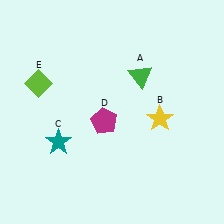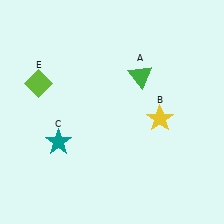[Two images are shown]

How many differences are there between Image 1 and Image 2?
There is 1 difference between the two images.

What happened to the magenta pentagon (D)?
The magenta pentagon (D) was removed in Image 2. It was in the bottom-left area of Image 1.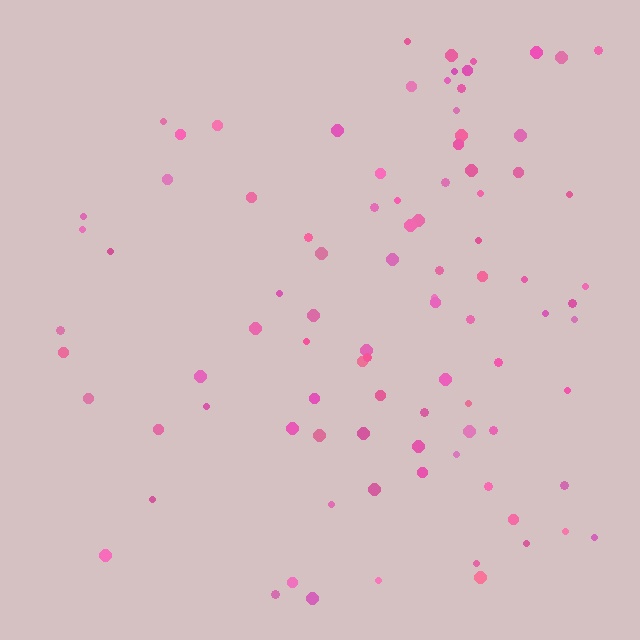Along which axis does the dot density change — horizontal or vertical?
Horizontal.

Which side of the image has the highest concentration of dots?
The right.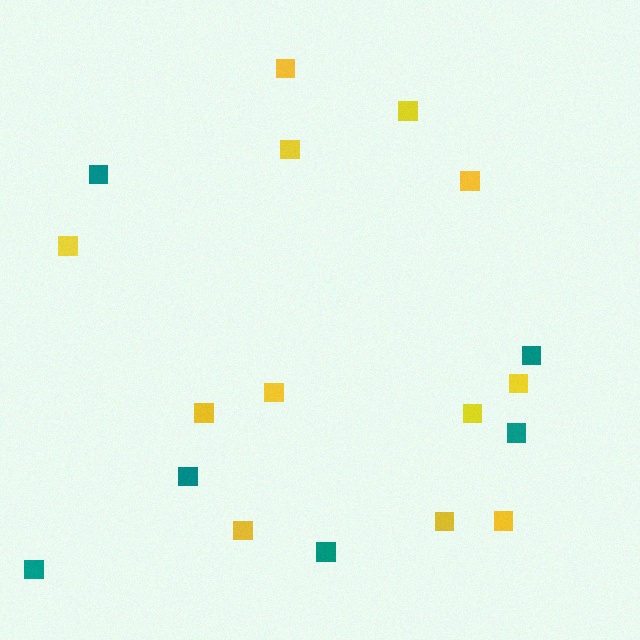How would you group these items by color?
There are 2 groups: one group of teal squares (6) and one group of yellow squares (12).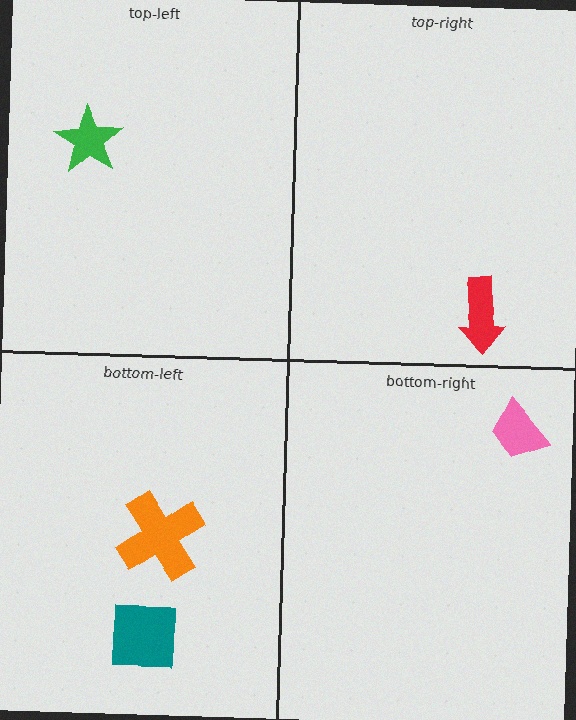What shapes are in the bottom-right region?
The pink trapezoid.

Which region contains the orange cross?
The bottom-left region.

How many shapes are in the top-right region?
1.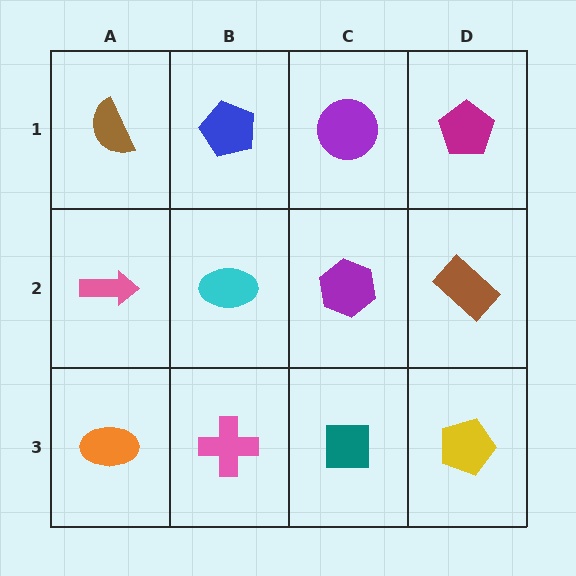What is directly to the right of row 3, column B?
A teal square.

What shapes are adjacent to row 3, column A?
A pink arrow (row 2, column A), a pink cross (row 3, column B).